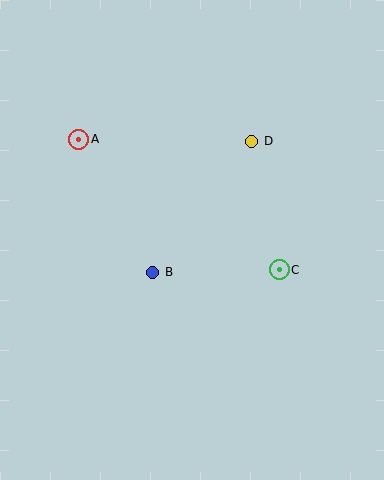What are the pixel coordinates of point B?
Point B is at (153, 272).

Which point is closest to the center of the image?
Point B at (153, 272) is closest to the center.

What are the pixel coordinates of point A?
Point A is at (79, 139).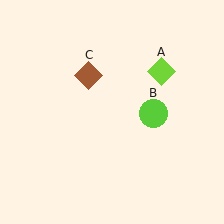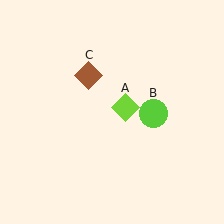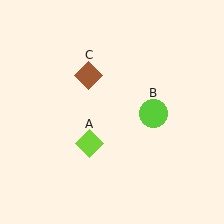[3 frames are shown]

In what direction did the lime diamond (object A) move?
The lime diamond (object A) moved down and to the left.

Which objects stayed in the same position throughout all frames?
Lime circle (object B) and brown diamond (object C) remained stationary.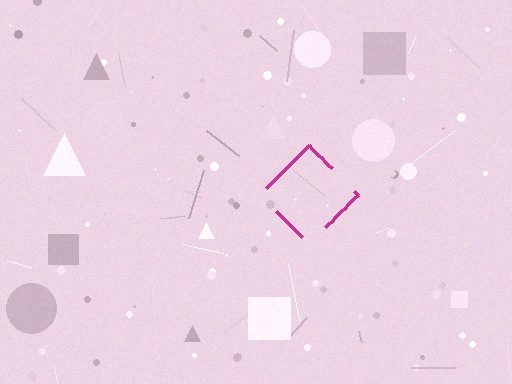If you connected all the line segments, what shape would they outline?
They would outline a diamond.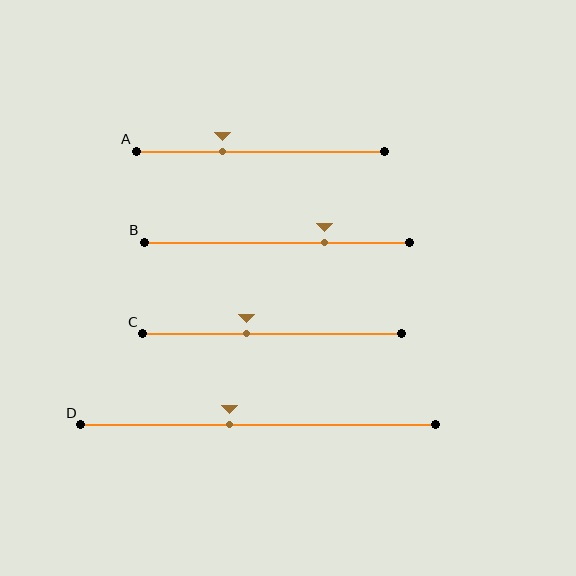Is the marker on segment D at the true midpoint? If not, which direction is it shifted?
No, the marker on segment D is shifted to the left by about 8% of the segment length.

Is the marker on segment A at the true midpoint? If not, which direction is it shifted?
No, the marker on segment A is shifted to the left by about 15% of the segment length.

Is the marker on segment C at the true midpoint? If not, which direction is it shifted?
No, the marker on segment C is shifted to the left by about 10% of the segment length.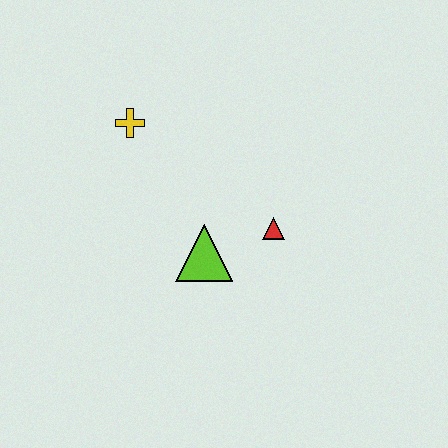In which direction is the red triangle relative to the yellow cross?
The red triangle is to the right of the yellow cross.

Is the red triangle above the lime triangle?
Yes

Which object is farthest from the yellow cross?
The red triangle is farthest from the yellow cross.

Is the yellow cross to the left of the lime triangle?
Yes